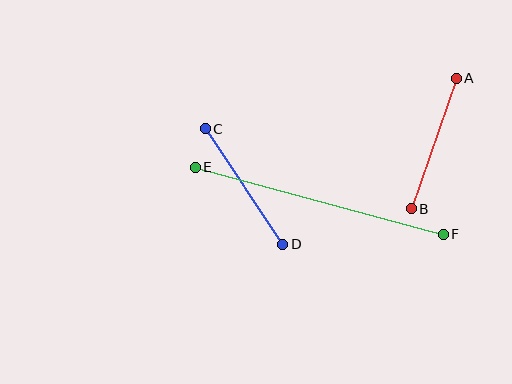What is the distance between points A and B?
The distance is approximately 138 pixels.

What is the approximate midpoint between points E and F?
The midpoint is at approximately (319, 201) pixels.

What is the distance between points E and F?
The distance is approximately 257 pixels.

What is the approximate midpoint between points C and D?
The midpoint is at approximately (244, 187) pixels.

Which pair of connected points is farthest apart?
Points E and F are farthest apart.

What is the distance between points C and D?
The distance is approximately 139 pixels.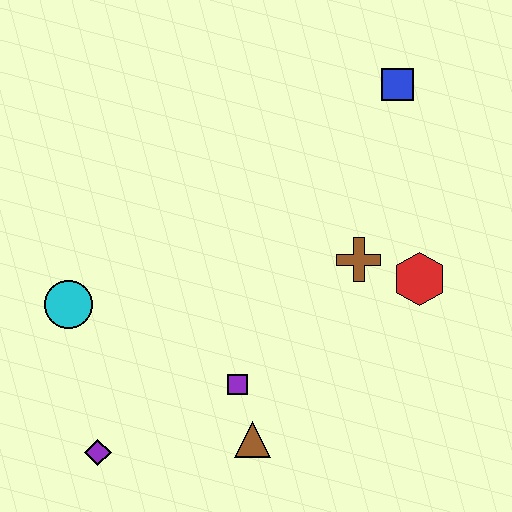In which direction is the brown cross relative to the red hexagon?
The brown cross is to the left of the red hexagon.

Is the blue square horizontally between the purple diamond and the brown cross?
No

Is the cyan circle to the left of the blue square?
Yes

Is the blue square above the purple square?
Yes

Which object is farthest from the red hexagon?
The purple diamond is farthest from the red hexagon.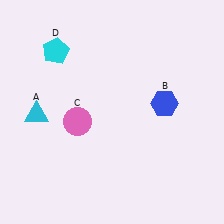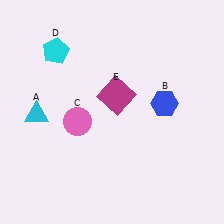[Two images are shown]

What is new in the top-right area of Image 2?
A magenta square (E) was added in the top-right area of Image 2.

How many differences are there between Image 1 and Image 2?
There is 1 difference between the two images.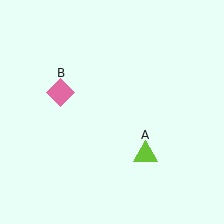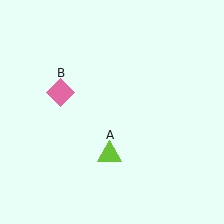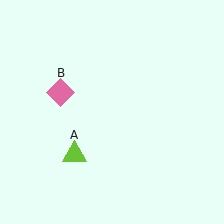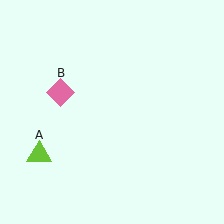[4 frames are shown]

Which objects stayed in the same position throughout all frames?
Pink diamond (object B) remained stationary.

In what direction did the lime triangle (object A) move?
The lime triangle (object A) moved left.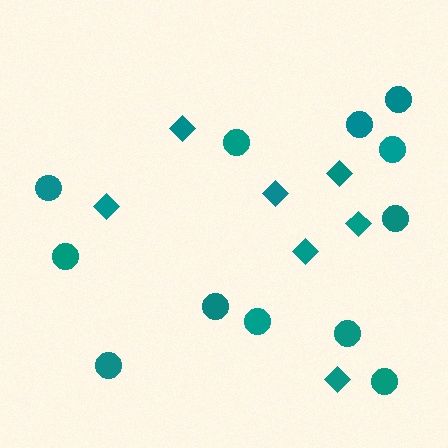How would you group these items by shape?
There are 2 groups: one group of diamonds (7) and one group of circles (12).